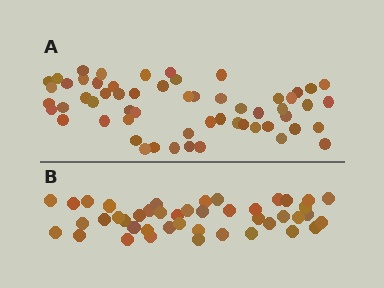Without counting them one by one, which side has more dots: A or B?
Region A (the top region) has more dots.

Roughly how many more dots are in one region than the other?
Region A has approximately 15 more dots than region B.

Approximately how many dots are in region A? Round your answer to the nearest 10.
About 60 dots. (The exact count is 58, which rounds to 60.)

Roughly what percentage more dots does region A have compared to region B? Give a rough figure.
About 30% more.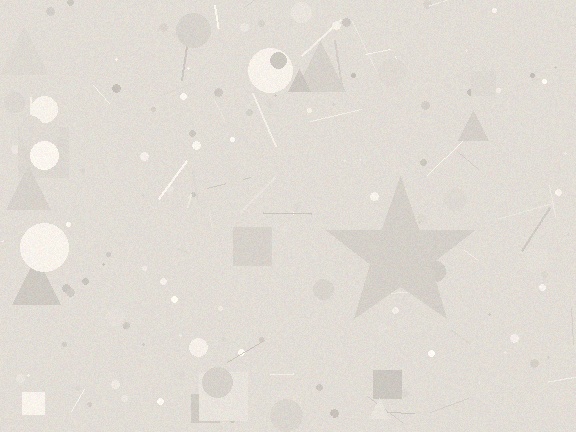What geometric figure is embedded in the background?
A star is embedded in the background.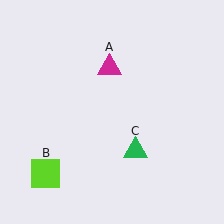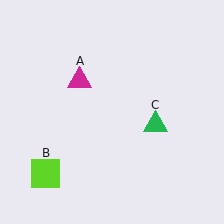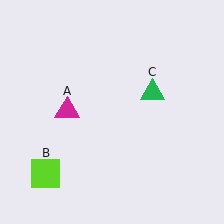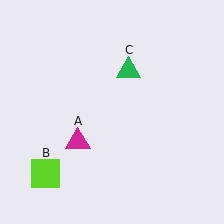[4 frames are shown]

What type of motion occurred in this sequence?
The magenta triangle (object A), green triangle (object C) rotated counterclockwise around the center of the scene.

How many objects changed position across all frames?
2 objects changed position: magenta triangle (object A), green triangle (object C).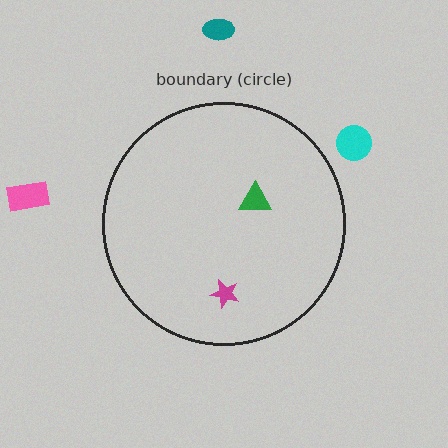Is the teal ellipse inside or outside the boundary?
Outside.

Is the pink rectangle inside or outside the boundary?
Outside.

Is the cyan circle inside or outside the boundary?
Outside.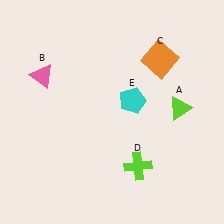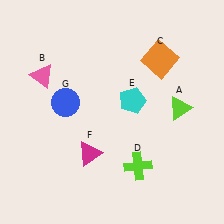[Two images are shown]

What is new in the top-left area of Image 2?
A blue circle (G) was added in the top-left area of Image 2.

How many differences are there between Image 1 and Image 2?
There are 2 differences between the two images.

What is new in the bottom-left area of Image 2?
A magenta triangle (F) was added in the bottom-left area of Image 2.